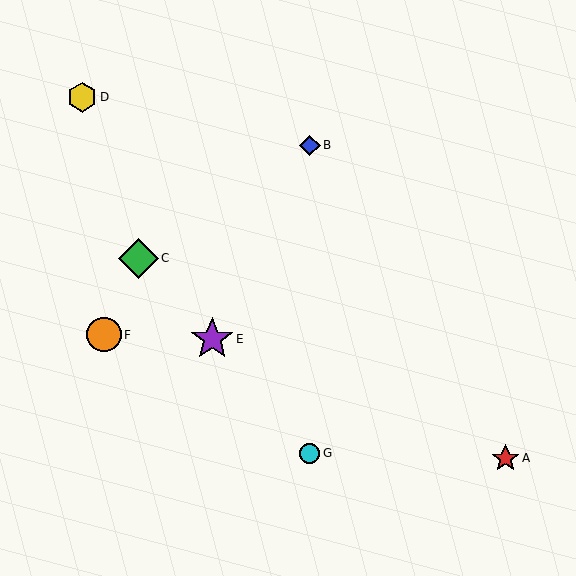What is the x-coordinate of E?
Object E is at x≈212.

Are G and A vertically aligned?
No, G is at x≈310 and A is at x≈505.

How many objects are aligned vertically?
2 objects (B, G) are aligned vertically.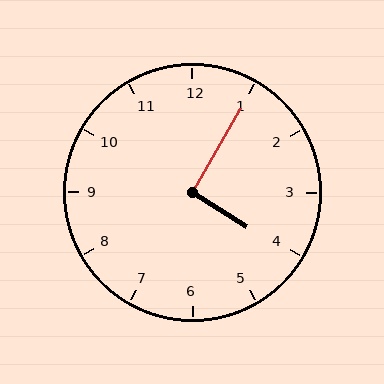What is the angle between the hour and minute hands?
Approximately 92 degrees.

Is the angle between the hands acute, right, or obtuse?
It is right.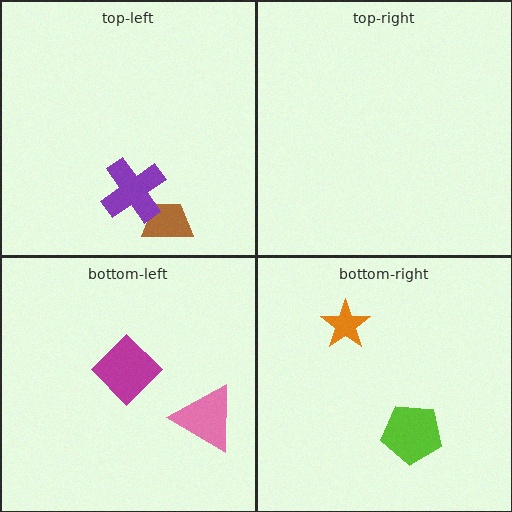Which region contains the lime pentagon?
The bottom-right region.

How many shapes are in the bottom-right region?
2.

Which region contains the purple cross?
The top-left region.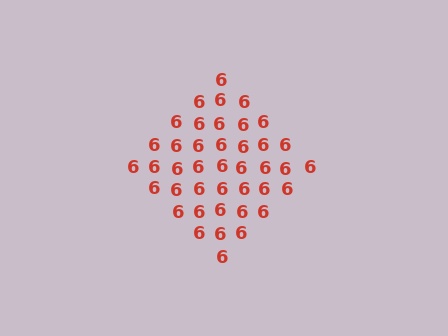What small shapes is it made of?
It is made of small digit 6's.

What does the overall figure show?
The overall figure shows a diamond.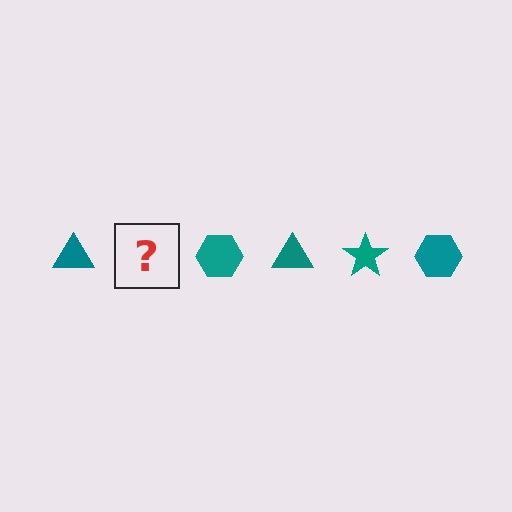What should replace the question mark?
The question mark should be replaced with a teal star.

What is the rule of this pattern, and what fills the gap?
The rule is that the pattern cycles through triangle, star, hexagon shapes in teal. The gap should be filled with a teal star.